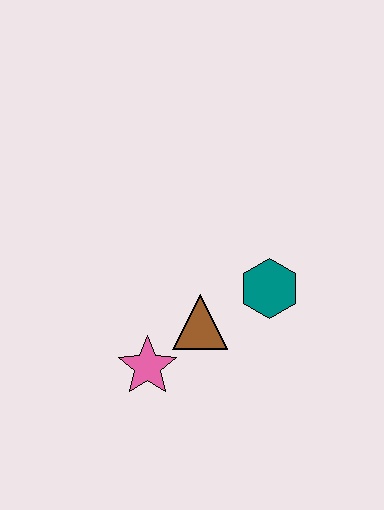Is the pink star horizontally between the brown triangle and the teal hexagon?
No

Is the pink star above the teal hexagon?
No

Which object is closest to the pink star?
The brown triangle is closest to the pink star.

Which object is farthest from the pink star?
The teal hexagon is farthest from the pink star.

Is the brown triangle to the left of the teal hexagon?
Yes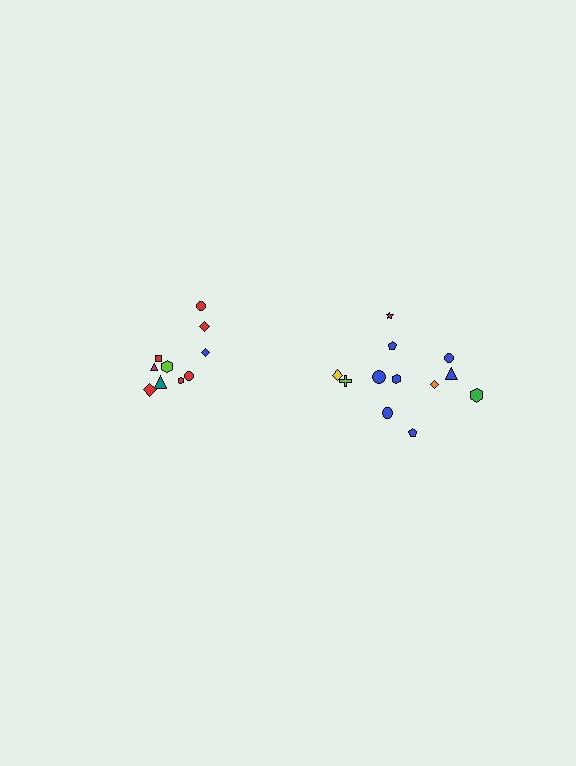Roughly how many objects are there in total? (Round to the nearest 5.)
Roughly 20 objects in total.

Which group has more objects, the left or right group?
The right group.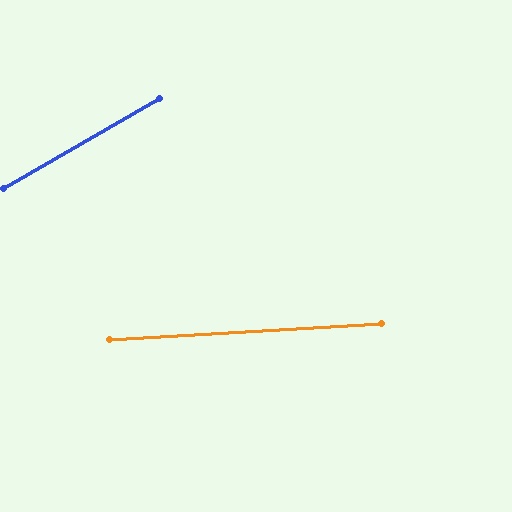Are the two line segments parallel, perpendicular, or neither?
Neither parallel nor perpendicular — they differ by about 26°.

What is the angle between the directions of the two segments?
Approximately 26 degrees.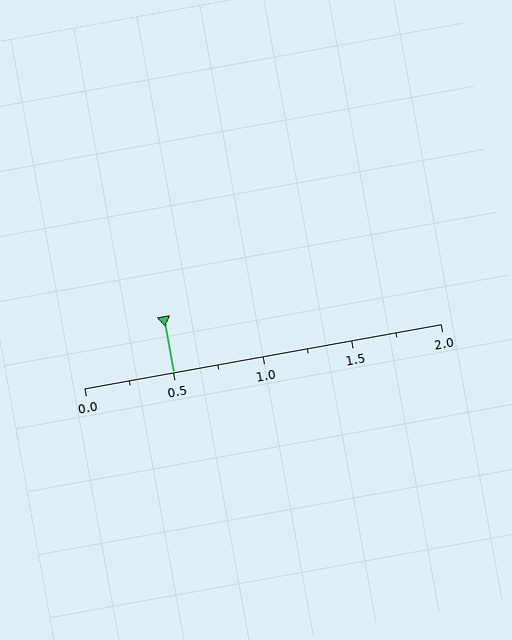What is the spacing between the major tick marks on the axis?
The major ticks are spaced 0.5 apart.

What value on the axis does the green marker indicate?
The marker indicates approximately 0.5.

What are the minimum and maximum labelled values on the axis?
The axis runs from 0.0 to 2.0.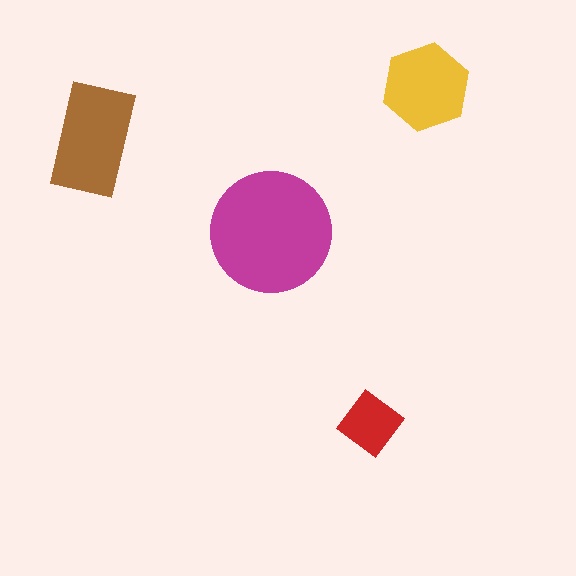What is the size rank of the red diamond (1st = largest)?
4th.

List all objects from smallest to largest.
The red diamond, the yellow hexagon, the brown rectangle, the magenta circle.